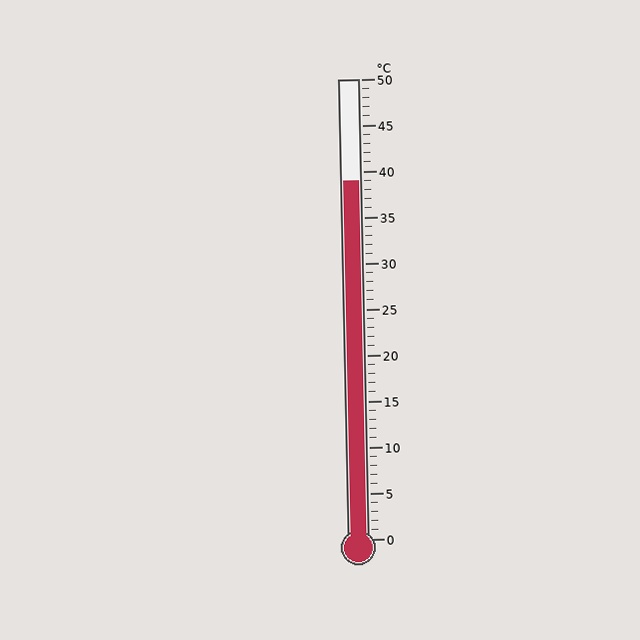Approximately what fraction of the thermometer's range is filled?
The thermometer is filled to approximately 80% of its range.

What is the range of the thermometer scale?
The thermometer scale ranges from 0°C to 50°C.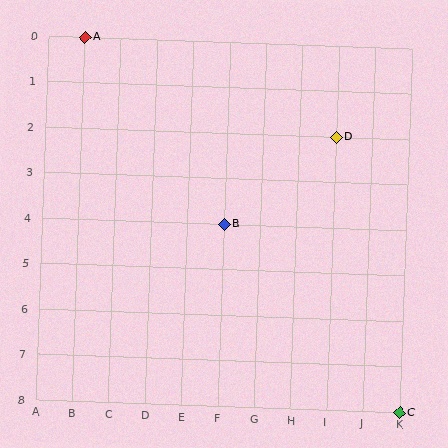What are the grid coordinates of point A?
Point A is at grid coordinates (B, 0).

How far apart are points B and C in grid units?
Points B and C are 5 columns and 4 rows apart (about 6.4 grid units diagonally).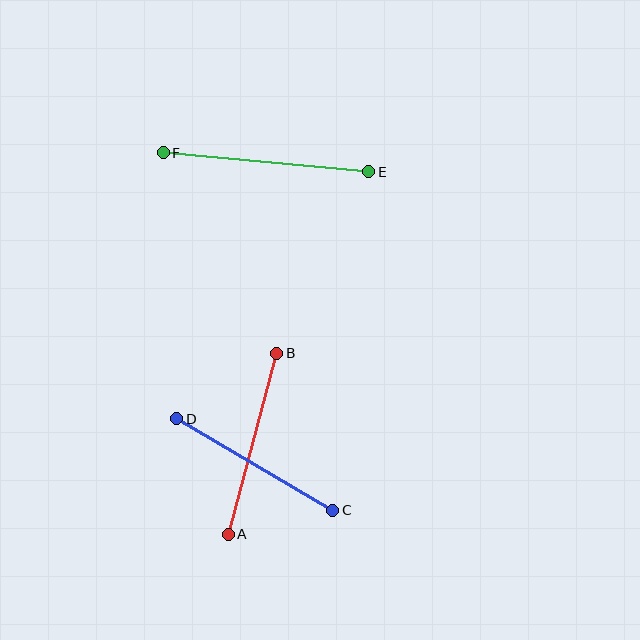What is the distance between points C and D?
The distance is approximately 181 pixels.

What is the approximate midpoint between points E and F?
The midpoint is at approximately (266, 162) pixels.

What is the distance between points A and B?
The distance is approximately 188 pixels.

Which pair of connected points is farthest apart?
Points E and F are farthest apart.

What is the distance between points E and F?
The distance is approximately 207 pixels.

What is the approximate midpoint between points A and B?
The midpoint is at approximately (252, 444) pixels.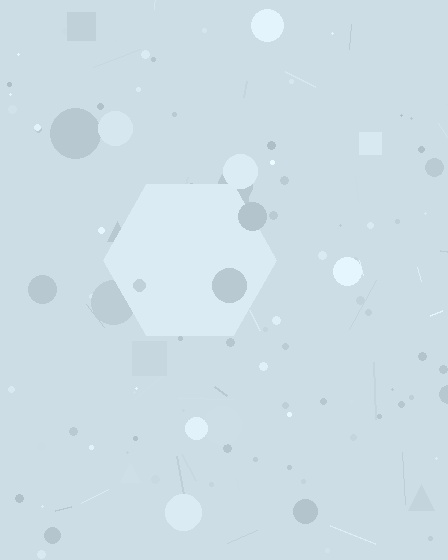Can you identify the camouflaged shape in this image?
The camouflaged shape is a hexagon.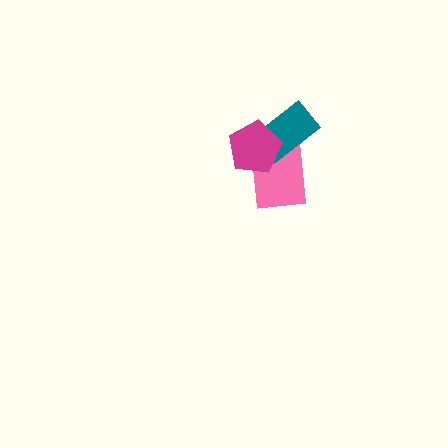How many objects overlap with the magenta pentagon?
2 objects overlap with the magenta pentagon.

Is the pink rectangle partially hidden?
Yes, it is partially covered by another shape.